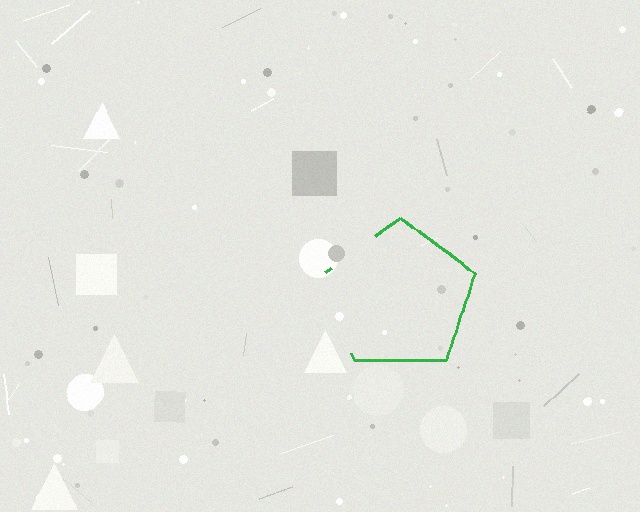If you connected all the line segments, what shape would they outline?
They would outline a pentagon.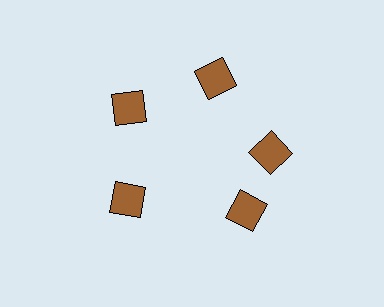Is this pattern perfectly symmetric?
No. The 5 brown diamonds are arranged in a ring, but one element near the 5 o'clock position is rotated out of alignment along the ring, breaking the 5-fold rotational symmetry.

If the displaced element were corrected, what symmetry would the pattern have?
It would have 5-fold rotational symmetry — the pattern would map onto itself every 72 degrees.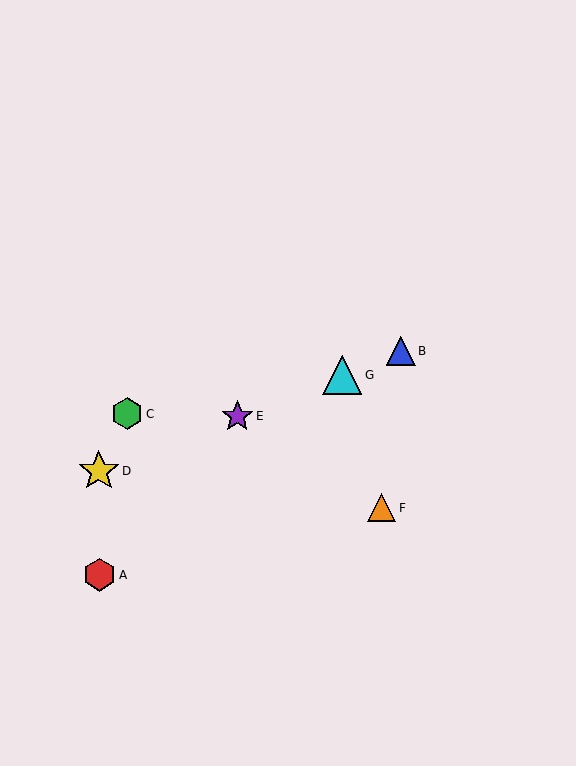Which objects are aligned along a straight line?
Objects B, D, E, G are aligned along a straight line.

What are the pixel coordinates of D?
Object D is at (99, 471).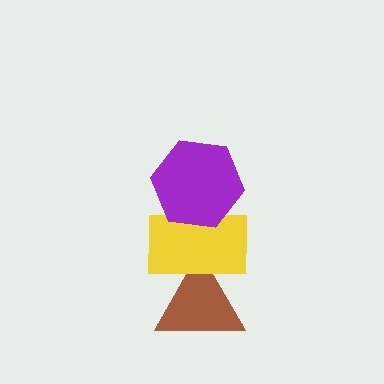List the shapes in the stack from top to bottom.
From top to bottom: the purple hexagon, the yellow rectangle, the brown triangle.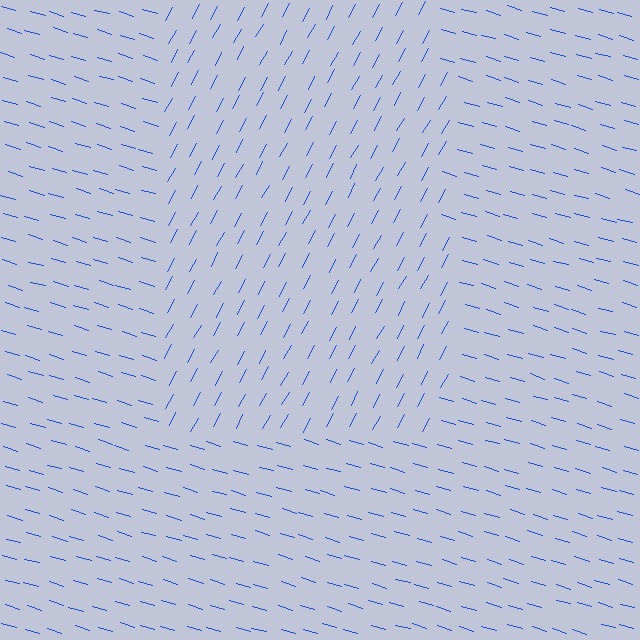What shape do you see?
I see a rectangle.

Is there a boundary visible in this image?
Yes, there is a texture boundary formed by a change in line orientation.